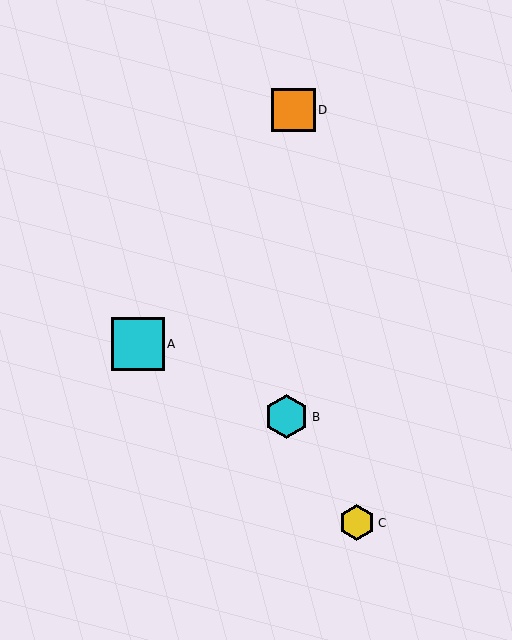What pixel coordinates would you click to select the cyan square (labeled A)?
Click at (138, 344) to select the cyan square A.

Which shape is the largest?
The cyan square (labeled A) is the largest.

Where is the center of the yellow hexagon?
The center of the yellow hexagon is at (357, 523).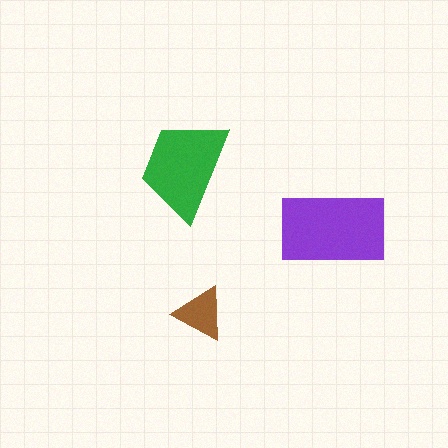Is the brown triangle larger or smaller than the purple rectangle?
Smaller.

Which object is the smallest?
The brown triangle.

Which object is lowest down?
The brown triangle is bottommost.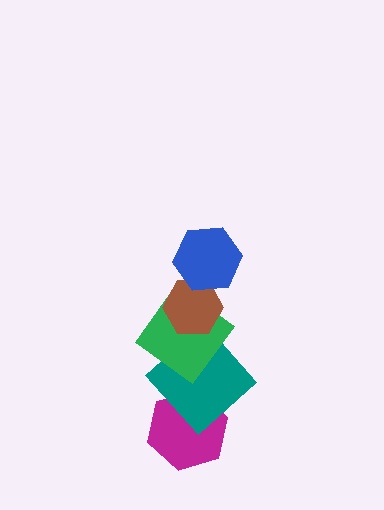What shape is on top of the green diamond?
The brown hexagon is on top of the green diamond.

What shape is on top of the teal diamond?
The green diamond is on top of the teal diamond.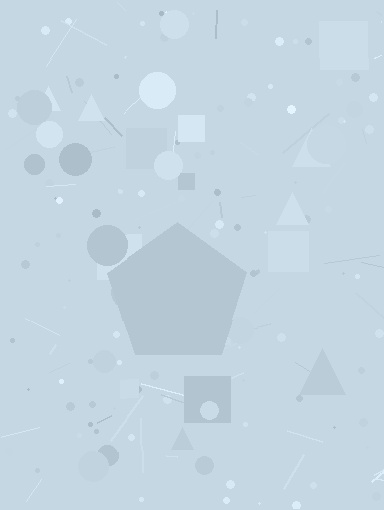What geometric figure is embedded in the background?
A pentagon is embedded in the background.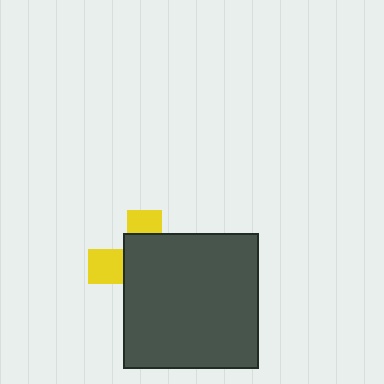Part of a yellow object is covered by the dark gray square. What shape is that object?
It is a cross.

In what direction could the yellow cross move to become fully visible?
The yellow cross could move toward the upper-left. That would shift it out from behind the dark gray square entirely.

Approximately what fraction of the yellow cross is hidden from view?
Roughly 69% of the yellow cross is hidden behind the dark gray square.